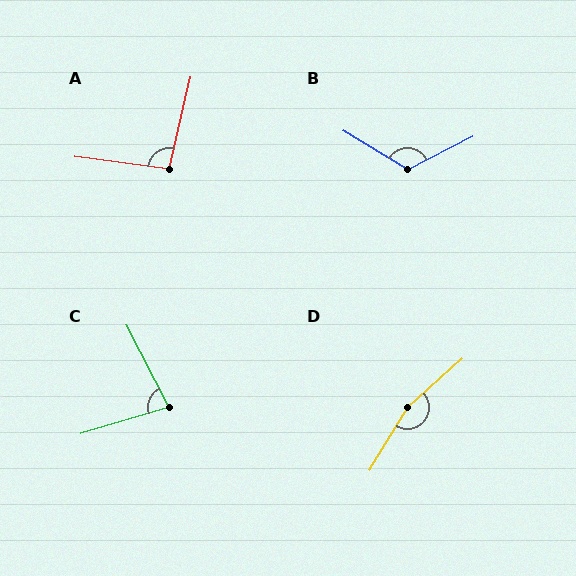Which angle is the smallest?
C, at approximately 79 degrees.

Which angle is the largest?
D, at approximately 163 degrees.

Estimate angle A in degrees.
Approximately 96 degrees.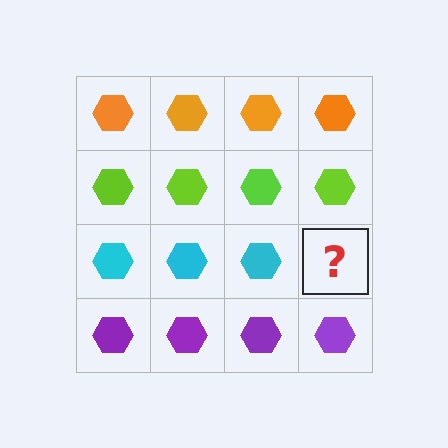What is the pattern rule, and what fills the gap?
The rule is that each row has a consistent color. The gap should be filled with a cyan hexagon.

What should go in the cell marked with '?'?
The missing cell should contain a cyan hexagon.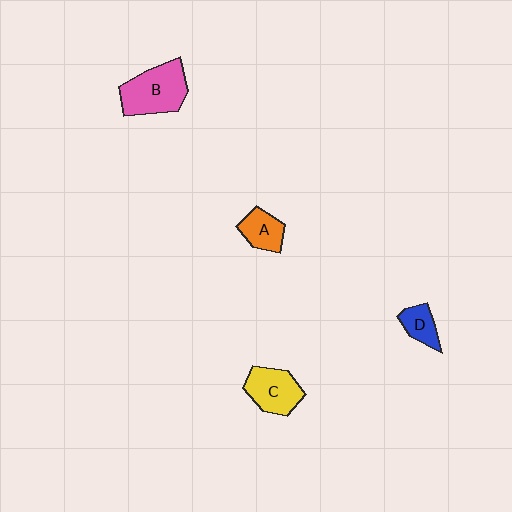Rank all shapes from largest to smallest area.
From largest to smallest: B (pink), C (yellow), A (orange), D (blue).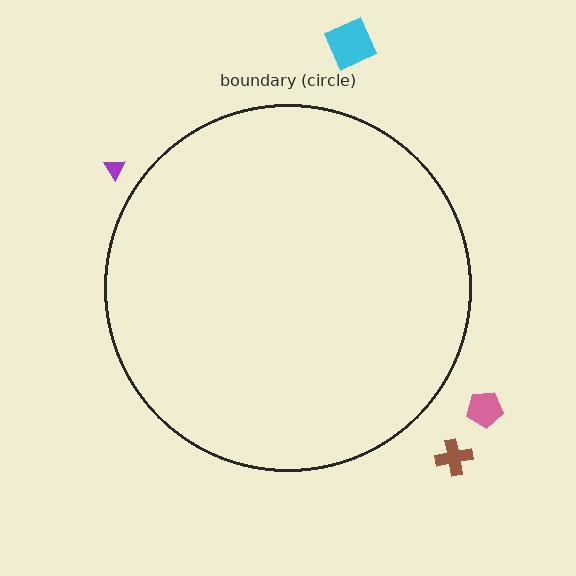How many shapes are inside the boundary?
0 inside, 4 outside.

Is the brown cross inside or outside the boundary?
Outside.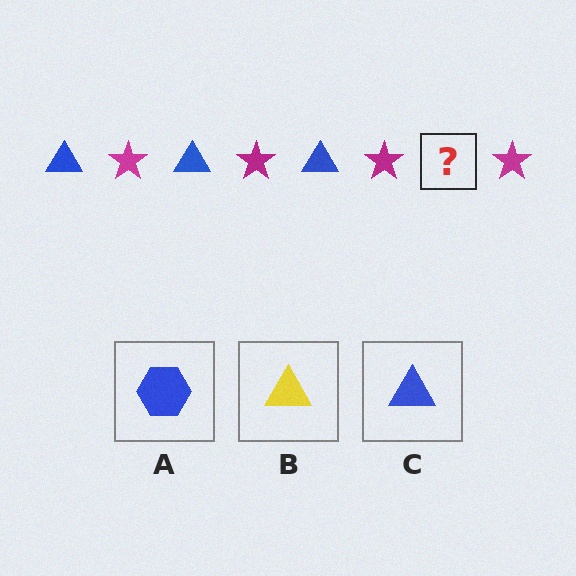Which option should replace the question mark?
Option C.